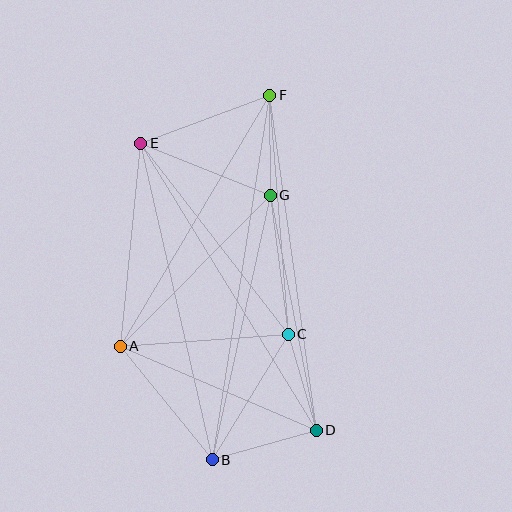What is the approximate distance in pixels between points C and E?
The distance between C and E is approximately 241 pixels.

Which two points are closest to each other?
Points C and D are closest to each other.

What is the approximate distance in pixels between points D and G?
The distance between D and G is approximately 239 pixels.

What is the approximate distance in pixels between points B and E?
The distance between B and E is approximately 324 pixels.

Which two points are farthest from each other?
Points B and F are farthest from each other.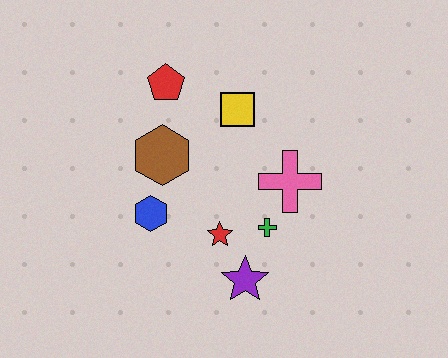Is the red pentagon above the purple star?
Yes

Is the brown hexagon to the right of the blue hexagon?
Yes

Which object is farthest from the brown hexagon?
The purple star is farthest from the brown hexagon.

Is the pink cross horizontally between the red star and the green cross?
No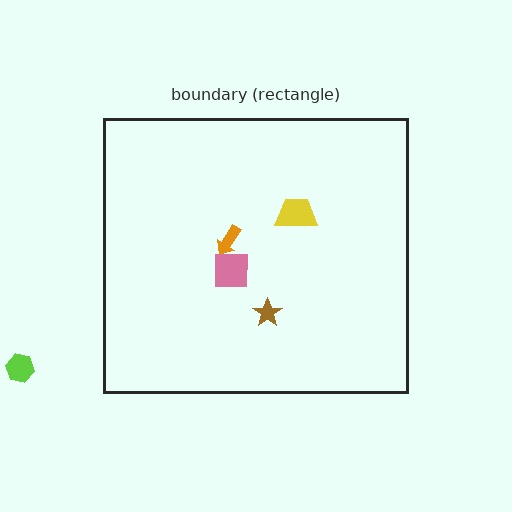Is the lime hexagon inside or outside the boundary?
Outside.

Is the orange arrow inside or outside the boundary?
Inside.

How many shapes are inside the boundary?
4 inside, 1 outside.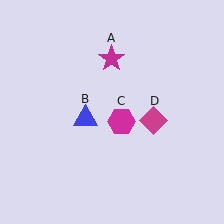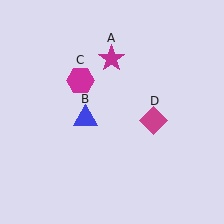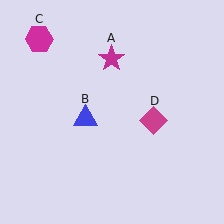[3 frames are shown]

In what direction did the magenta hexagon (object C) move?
The magenta hexagon (object C) moved up and to the left.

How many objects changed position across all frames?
1 object changed position: magenta hexagon (object C).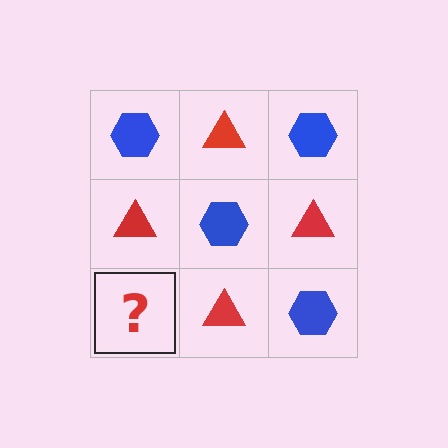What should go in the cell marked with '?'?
The missing cell should contain a blue hexagon.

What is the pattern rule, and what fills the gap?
The rule is that it alternates blue hexagon and red triangle in a checkerboard pattern. The gap should be filled with a blue hexagon.